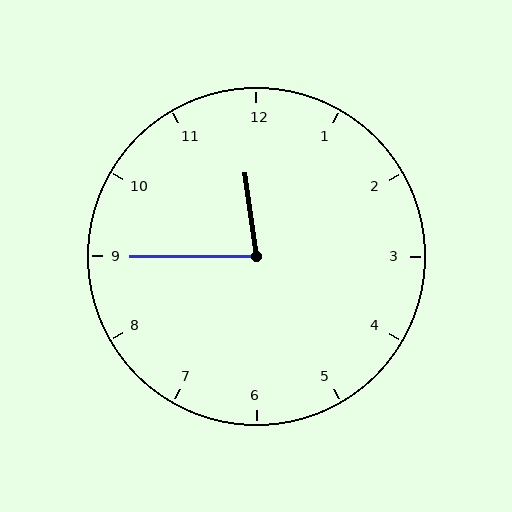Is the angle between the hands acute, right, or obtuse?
It is acute.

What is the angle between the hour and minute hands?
Approximately 82 degrees.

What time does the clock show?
11:45.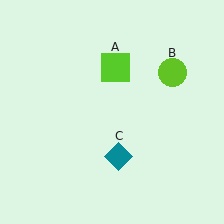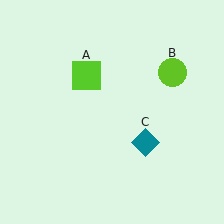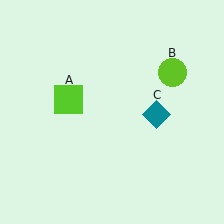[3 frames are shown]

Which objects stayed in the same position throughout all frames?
Lime circle (object B) remained stationary.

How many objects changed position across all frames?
2 objects changed position: lime square (object A), teal diamond (object C).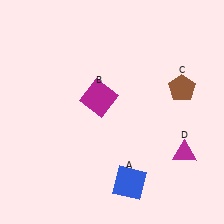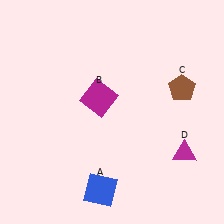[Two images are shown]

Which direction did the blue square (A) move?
The blue square (A) moved left.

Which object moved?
The blue square (A) moved left.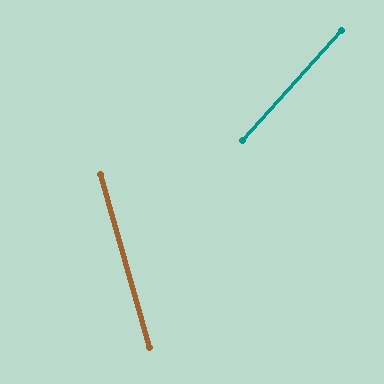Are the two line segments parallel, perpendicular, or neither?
Neither parallel nor perpendicular — they differ by about 58°.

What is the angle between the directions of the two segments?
Approximately 58 degrees.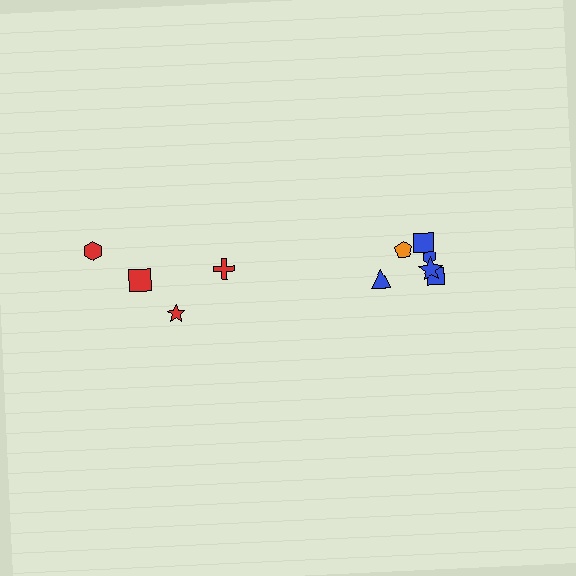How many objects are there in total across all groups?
There are 10 objects.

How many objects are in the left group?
There are 4 objects.